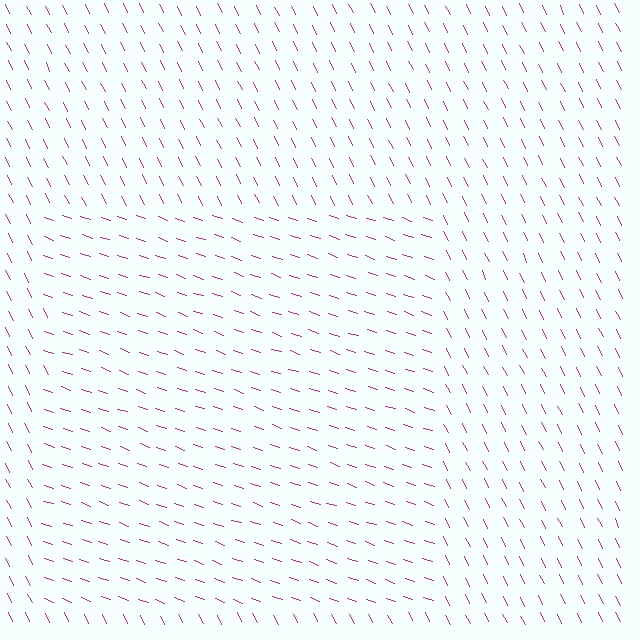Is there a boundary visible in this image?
Yes, there is a texture boundary formed by a change in line orientation.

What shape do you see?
I see a rectangle.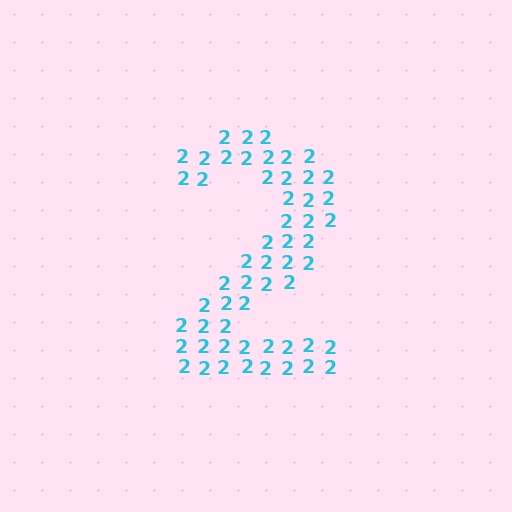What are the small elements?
The small elements are digit 2's.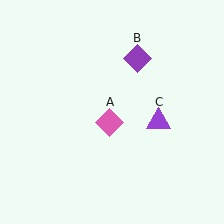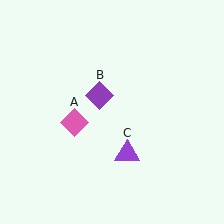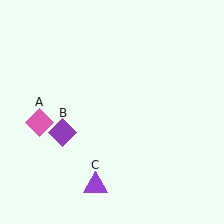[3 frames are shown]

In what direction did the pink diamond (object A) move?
The pink diamond (object A) moved left.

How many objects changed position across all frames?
3 objects changed position: pink diamond (object A), purple diamond (object B), purple triangle (object C).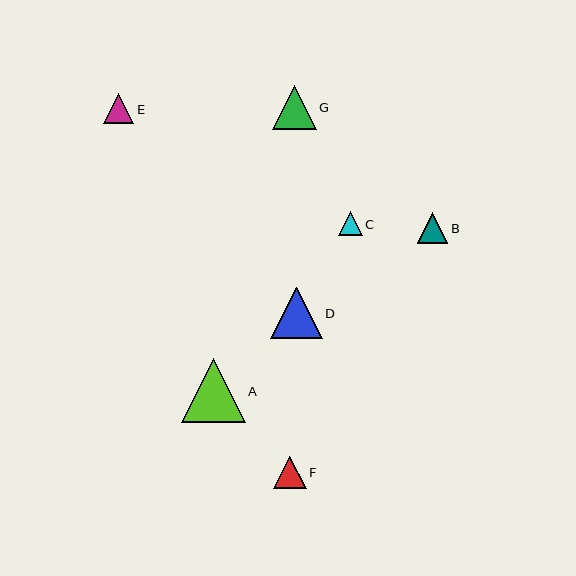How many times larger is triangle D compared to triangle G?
Triangle D is approximately 1.2 times the size of triangle G.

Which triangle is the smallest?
Triangle C is the smallest with a size of approximately 24 pixels.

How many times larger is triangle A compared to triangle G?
Triangle A is approximately 1.5 times the size of triangle G.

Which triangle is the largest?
Triangle A is the largest with a size of approximately 64 pixels.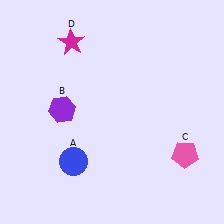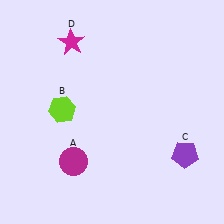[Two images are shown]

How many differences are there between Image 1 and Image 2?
There are 3 differences between the two images.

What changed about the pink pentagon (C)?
In Image 1, C is pink. In Image 2, it changed to purple.